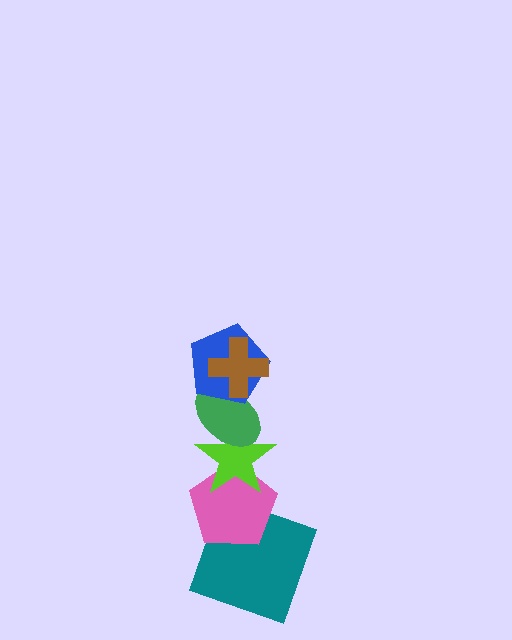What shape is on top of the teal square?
The pink pentagon is on top of the teal square.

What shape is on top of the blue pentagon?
The brown cross is on top of the blue pentagon.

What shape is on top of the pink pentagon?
The lime star is on top of the pink pentagon.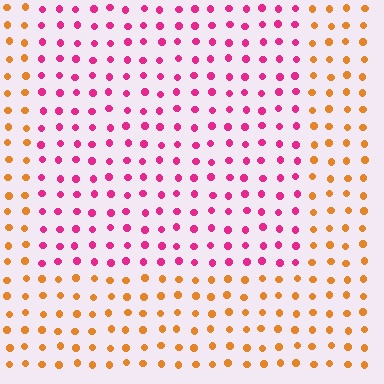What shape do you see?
I see a rectangle.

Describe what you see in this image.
The image is filled with small orange elements in a uniform arrangement. A rectangle-shaped region is visible where the elements are tinted to a slightly different hue, forming a subtle color boundary.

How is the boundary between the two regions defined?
The boundary is defined purely by a slight shift in hue (about 62 degrees). Spacing, size, and orientation are identical on both sides.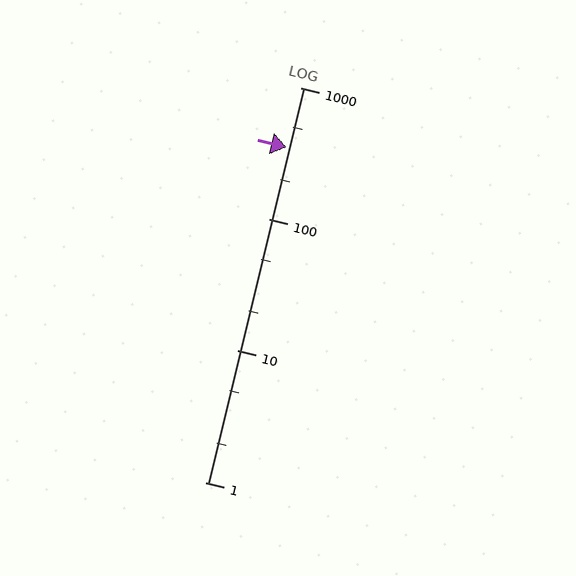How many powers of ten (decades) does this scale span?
The scale spans 3 decades, from 1 to 1000.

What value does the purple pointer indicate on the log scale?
The pointer indicates approximately 350.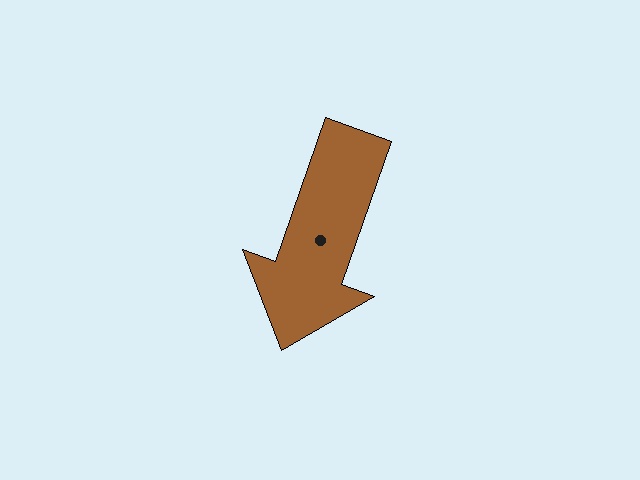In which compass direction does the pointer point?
South.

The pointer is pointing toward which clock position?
Roughly 7 o'clock.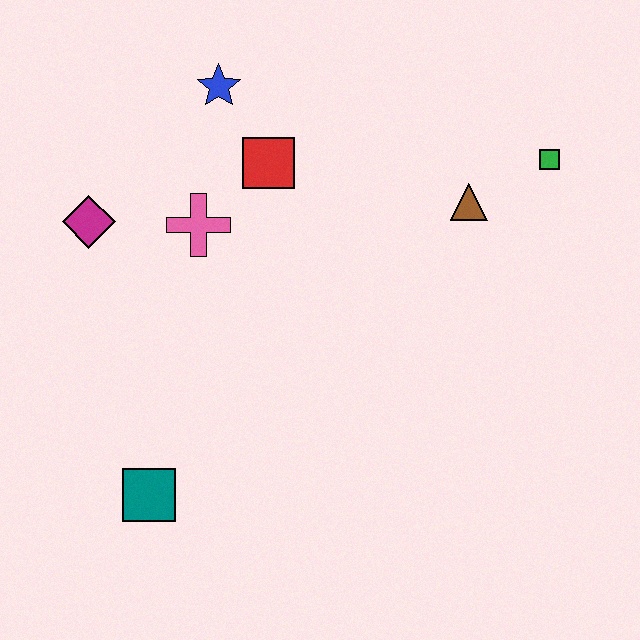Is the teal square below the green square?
Yes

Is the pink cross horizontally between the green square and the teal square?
Yes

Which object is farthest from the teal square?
The green square is farthest from the teal square.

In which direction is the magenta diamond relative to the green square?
The magenta diamond is to the left of the green square.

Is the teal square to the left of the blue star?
Yes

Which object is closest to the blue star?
The red square is closest to the blue star.